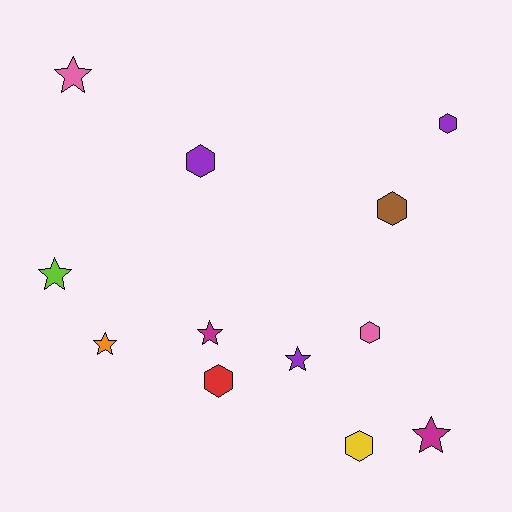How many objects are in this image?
There are 12 objects.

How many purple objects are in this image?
There are 3 purple objects.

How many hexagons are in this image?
There are 6 hexagons.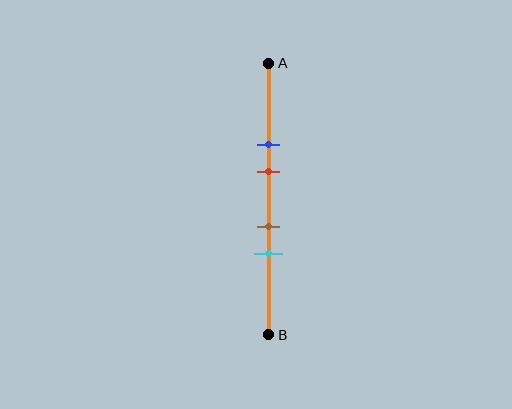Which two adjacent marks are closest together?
The brown and cyan marks are the closest adjacent pair.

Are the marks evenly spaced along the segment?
No, the marks are not evenly spaced.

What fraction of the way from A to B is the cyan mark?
The cyan mark is approximately 70% (0.7) of the way from A to B.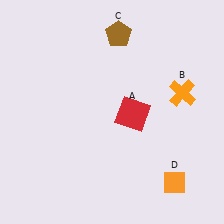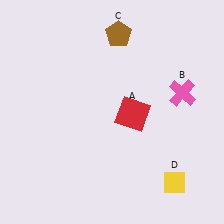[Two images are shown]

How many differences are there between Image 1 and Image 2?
There are 2 differences between the two images.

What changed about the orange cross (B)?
In Image 1, B is orange. In Image 2, it changed to pink.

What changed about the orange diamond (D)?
In Image 1, D is orange. In Image 2, it changed to yellow.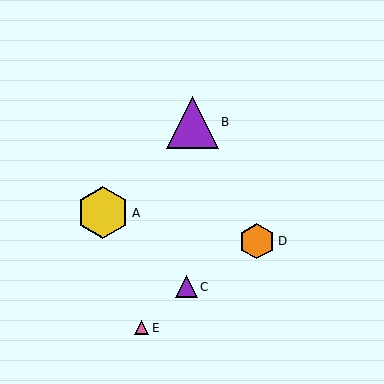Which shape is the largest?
The yellow hexagon (labeled A) is the largest.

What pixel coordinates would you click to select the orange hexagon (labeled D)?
Click at (257, 241) to select the orange hexagon D.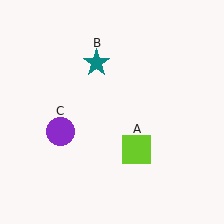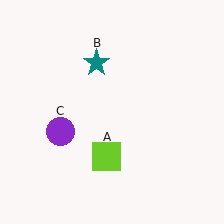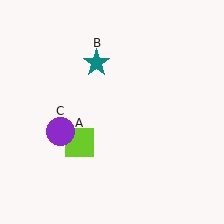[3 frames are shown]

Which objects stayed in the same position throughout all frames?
Teal star (object B) and purple circle (object C) remained stationary.